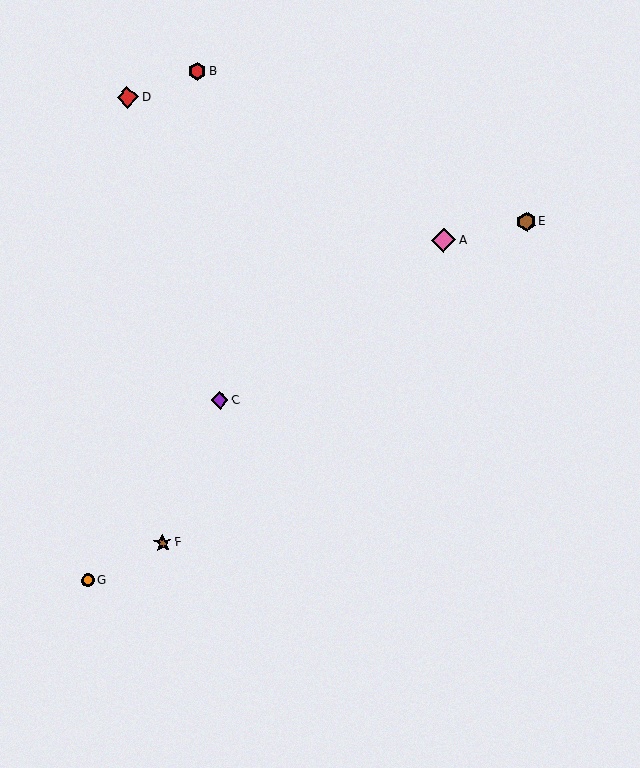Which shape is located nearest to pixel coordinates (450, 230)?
The pink diamond (labeled A) at (444, 240) is nearest to that location.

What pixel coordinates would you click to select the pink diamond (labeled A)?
Click at (444, 240) to select the pink diamond A.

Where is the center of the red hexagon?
The center of the red hexagon is at (197, 71).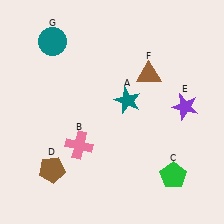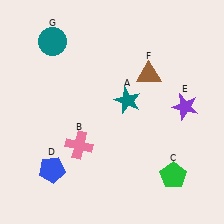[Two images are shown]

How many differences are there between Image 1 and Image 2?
There is 1 difference between the two images.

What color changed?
The pentagon (D) changed from brown in Image 1 to blue in Image 2.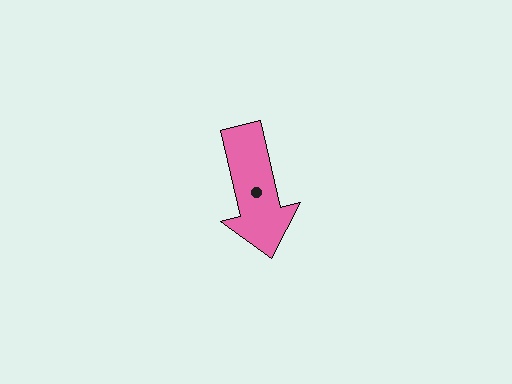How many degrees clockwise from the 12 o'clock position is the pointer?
Approximately 167 degrees.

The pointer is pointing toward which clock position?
Roughly 6 o'clock.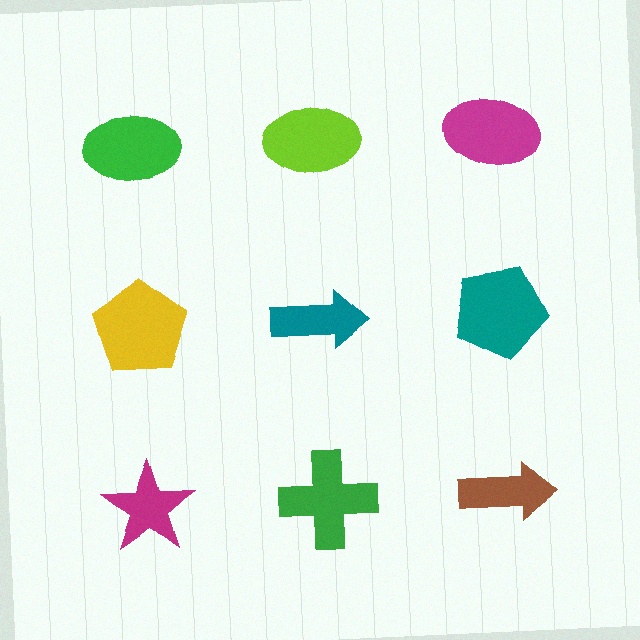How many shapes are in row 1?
3 shapes.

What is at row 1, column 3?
A magenta ellipse.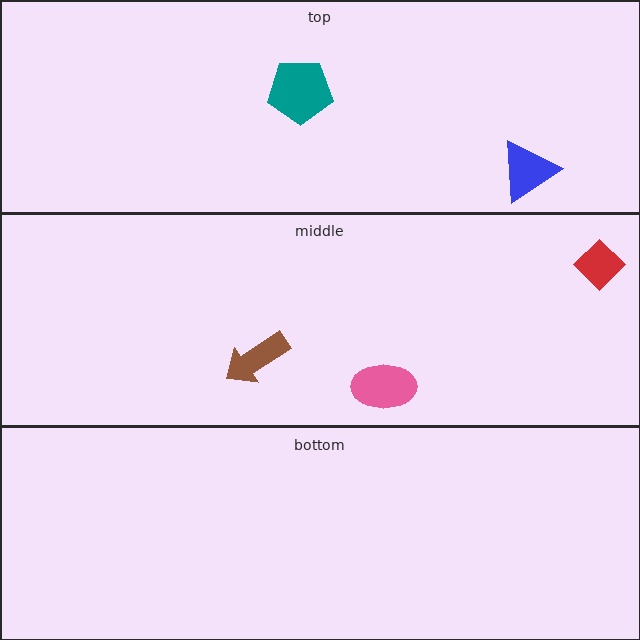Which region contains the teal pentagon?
The top region.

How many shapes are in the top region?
2.